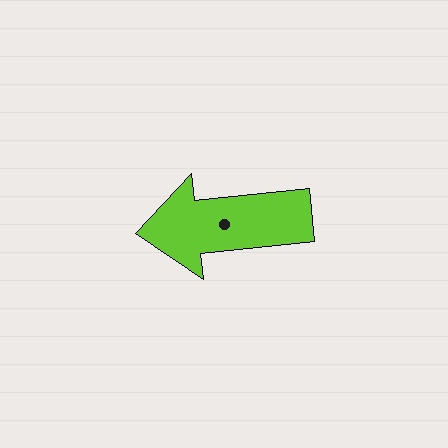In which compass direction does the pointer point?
West.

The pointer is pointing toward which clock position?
Roughly 9 o'clock.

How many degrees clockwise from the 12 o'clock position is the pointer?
Approximately 264 degrees.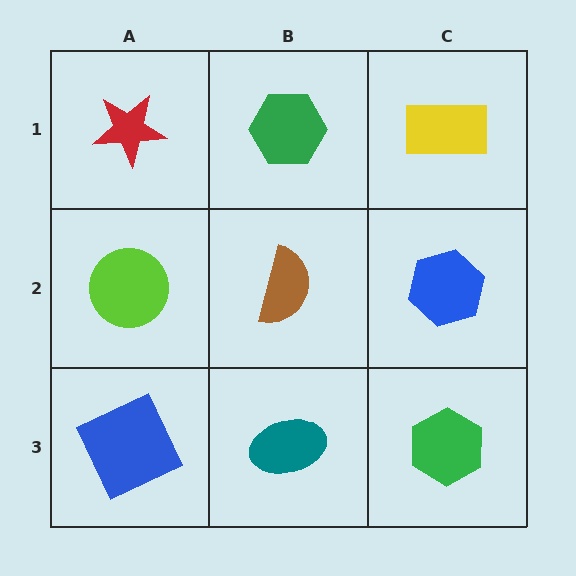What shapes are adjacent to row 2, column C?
A yellow rectangle (row 1, column C), a green hexagon (row 3, column C), a brown semicircle (row 2, column B).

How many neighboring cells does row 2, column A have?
3.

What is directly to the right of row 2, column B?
A blue hexagon.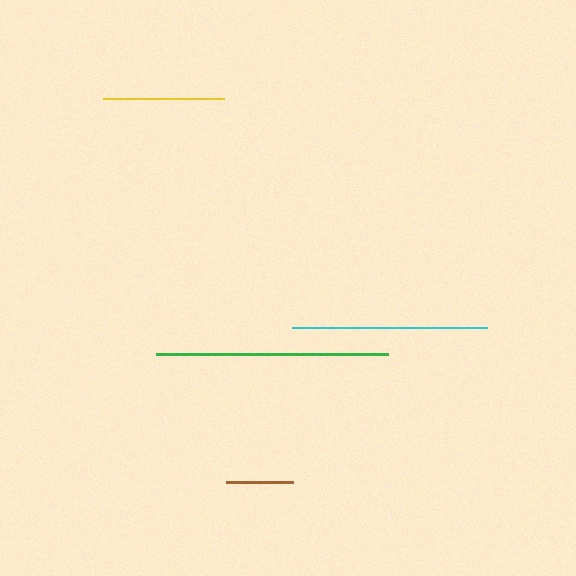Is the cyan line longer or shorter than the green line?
The green line is longer than the cyan line.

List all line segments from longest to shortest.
From longest to shortest: green, cyan, yellow, brown.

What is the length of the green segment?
The green segment is approximately 232 pixels long.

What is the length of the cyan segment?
The cyan segment is approximately 195 pixels long.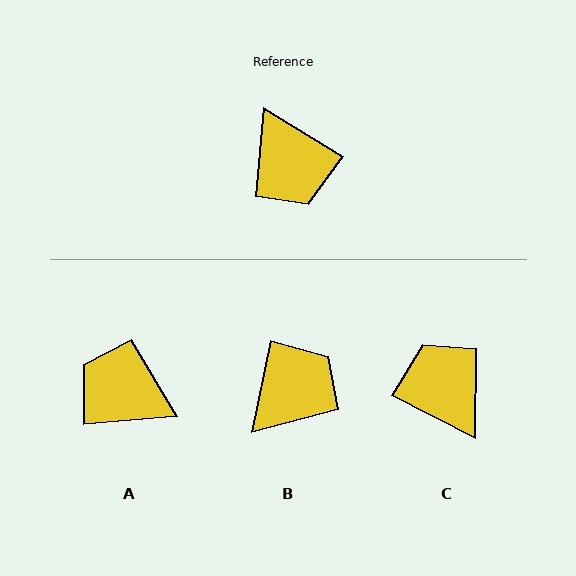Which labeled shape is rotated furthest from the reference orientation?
C, about 175 degrees away.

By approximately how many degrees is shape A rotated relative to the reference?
Approximately 144 degrees clockwise.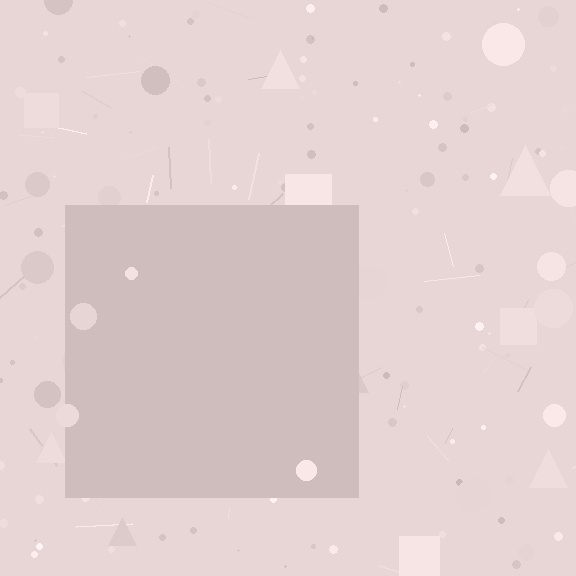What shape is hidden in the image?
A square is hidden in the image.